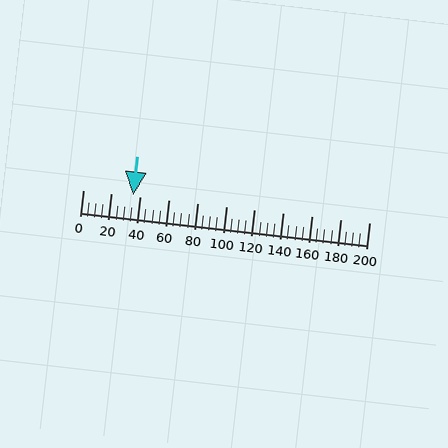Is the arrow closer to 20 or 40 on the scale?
The arrow is closer to 40.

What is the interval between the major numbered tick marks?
The major tick marks are spaced 20 units apart.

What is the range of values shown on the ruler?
The ruler shows values from 0 to 200.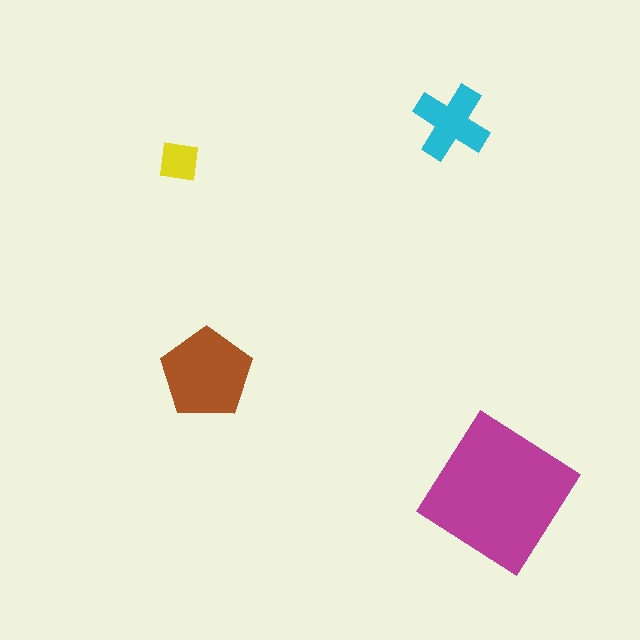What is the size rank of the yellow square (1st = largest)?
4th.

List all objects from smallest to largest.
The yellow square, the cyan cross, the brown pentagon, the magenta diamond.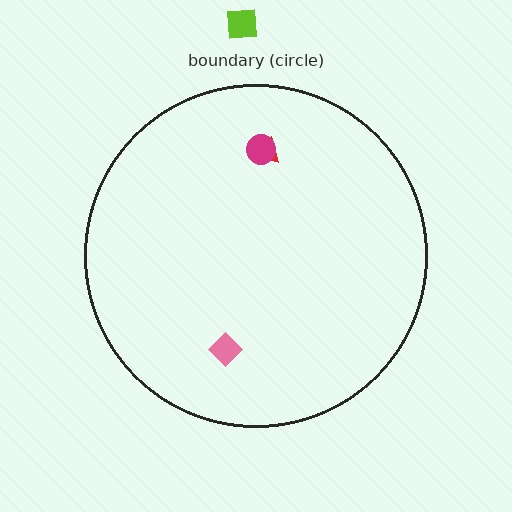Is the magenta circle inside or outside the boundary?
Inside.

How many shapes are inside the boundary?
3 inside, 1 outside.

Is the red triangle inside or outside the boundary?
Inside.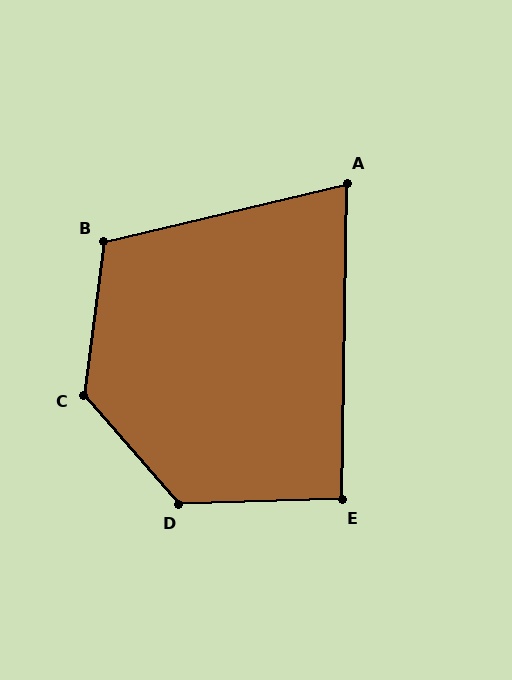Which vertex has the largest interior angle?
C, at approximately 131 degrees.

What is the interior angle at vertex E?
Approximately 93 degrees (approximately right).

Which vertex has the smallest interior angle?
A, at approximately 76 degrees.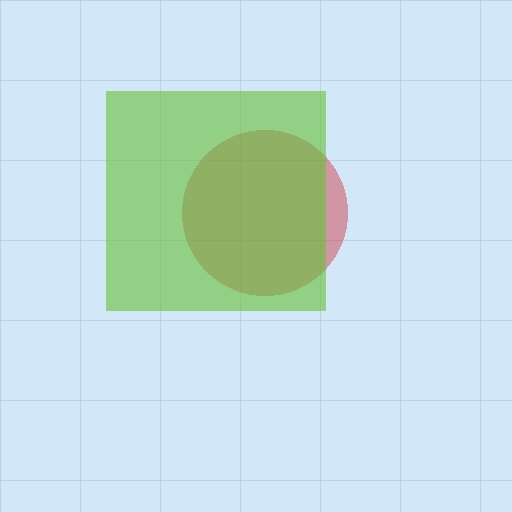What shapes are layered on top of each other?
The layered shapes are: a red circle, a lime square.